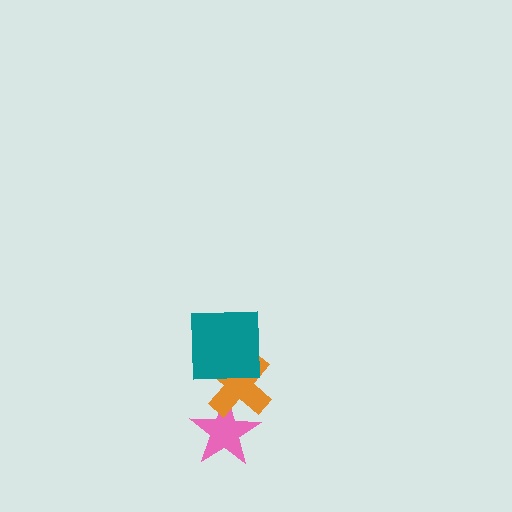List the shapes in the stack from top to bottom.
From top to bottom: the teal square, the orange cross, the pink star.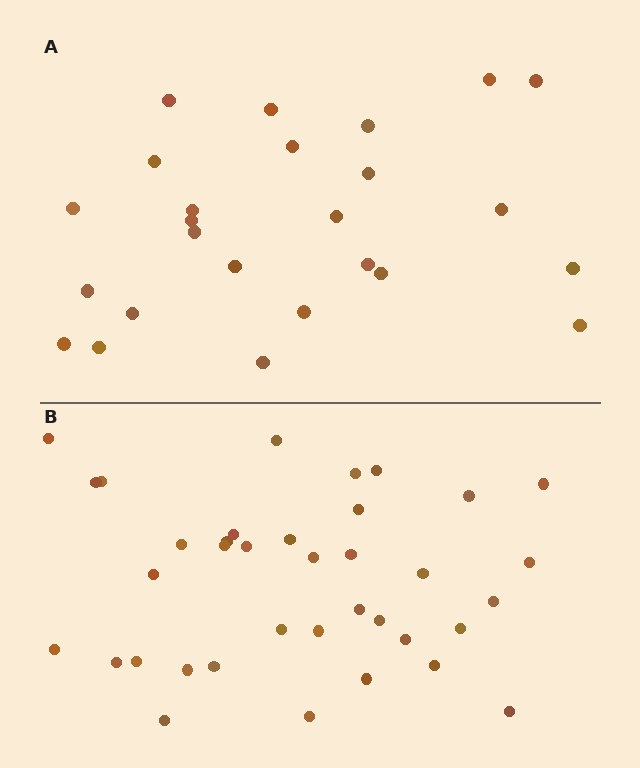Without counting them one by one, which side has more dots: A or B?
Region B (the bottom region) has more dots.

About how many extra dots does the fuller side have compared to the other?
Region B has roughly 12 or so more dots than region A.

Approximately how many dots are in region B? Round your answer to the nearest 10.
About 40 dots. (The exact count is 37, which rounds to 40.)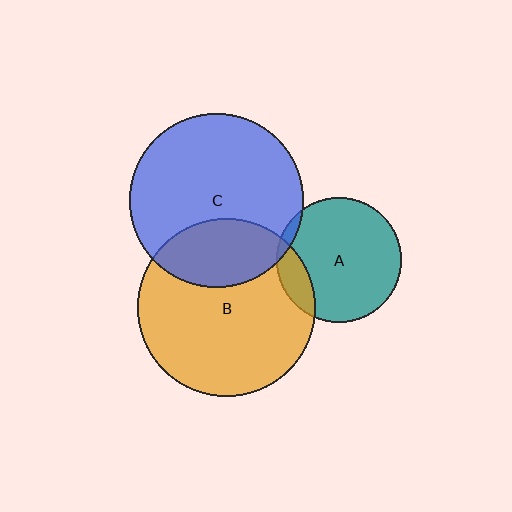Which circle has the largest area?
Circle B (orange).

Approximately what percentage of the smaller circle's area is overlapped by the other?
Approximately 5%.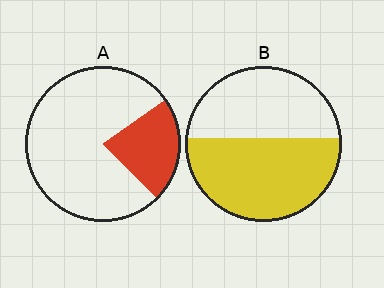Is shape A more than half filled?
No.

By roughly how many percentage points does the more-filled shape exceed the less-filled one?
By roughly 30 percentage points (B over A).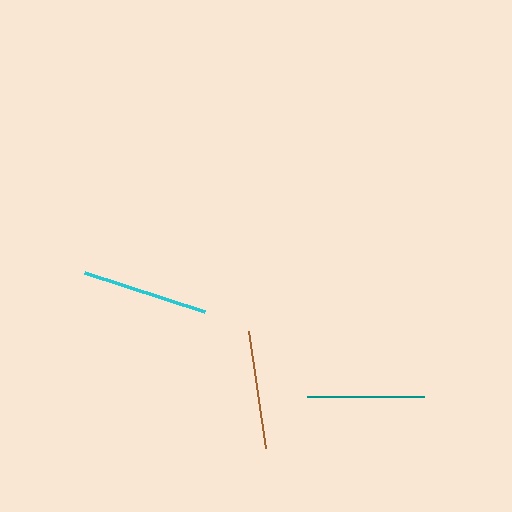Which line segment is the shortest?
The teal line is the shortest at approximately 117 pixels.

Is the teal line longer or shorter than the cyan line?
The cyan line is longer than the teal line.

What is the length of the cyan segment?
The cyan segment is approximately 126 pixels long.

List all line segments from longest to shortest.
From longest to shortest: cyan, brown, teal.